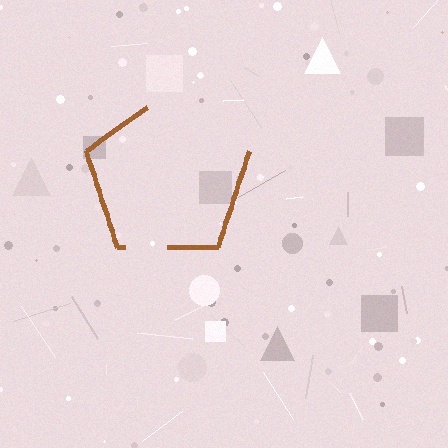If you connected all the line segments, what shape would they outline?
They would outline a pentagon.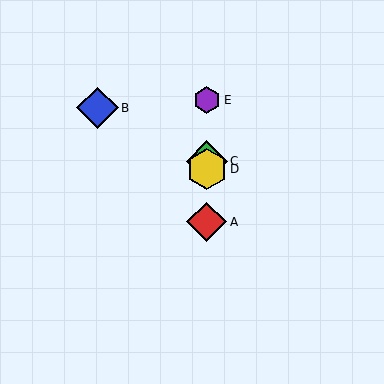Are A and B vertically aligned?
No, A is at x≈207 and B is at x≈97.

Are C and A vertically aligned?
Yes, both are at x≈207.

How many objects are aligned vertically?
4 objects (A, C, D, E) are aligned vertically.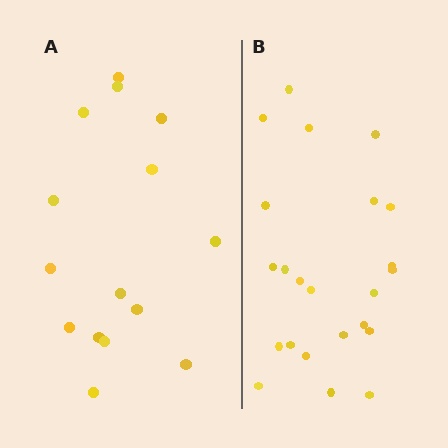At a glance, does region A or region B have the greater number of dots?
Region B (the right region) has more dots.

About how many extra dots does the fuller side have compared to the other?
Region B has roughly 8 or so more dots than region A.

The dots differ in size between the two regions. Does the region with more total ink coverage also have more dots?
No. Region A has more total ink coverage because its dots are larger, but region B actually contains more individual dots. Total area can be misleading — the number of items is what matters here.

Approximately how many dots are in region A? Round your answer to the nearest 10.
About 20 dots. (The exact count is 15, which rounds to 20.)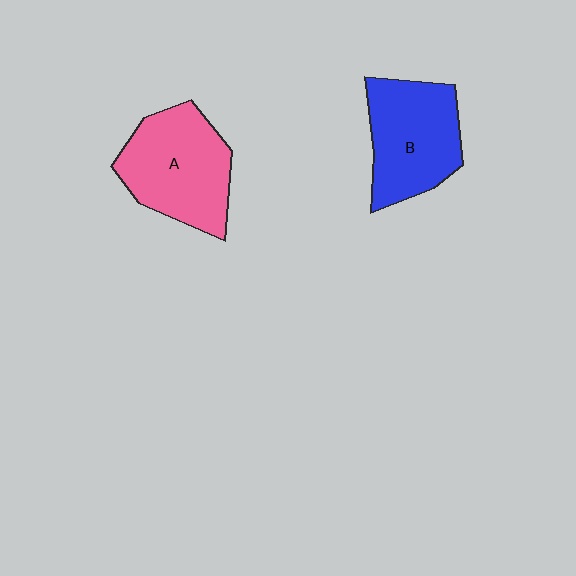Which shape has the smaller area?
Shape B (blue).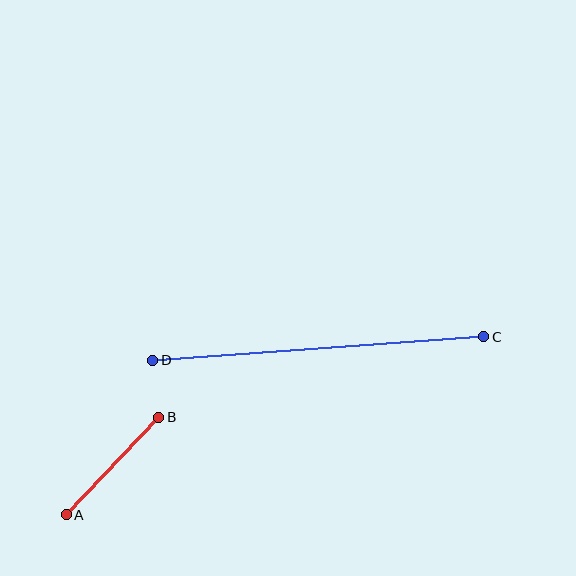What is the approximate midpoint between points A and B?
The midpoint is at approximately (113, 466) pixels.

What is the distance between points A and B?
The distance is approximately 135 pixels.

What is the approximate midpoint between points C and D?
The midpoint is at approximately (318, 349) pixels.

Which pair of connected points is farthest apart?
Points C and D are farthest apart.